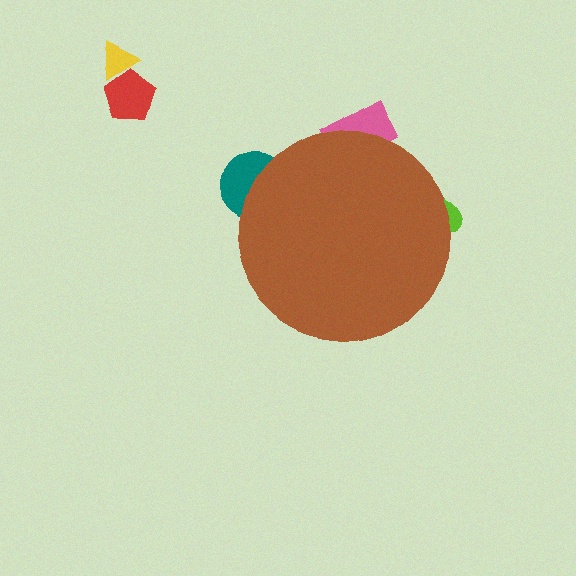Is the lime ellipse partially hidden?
Yes, the lime ellipse is partially hidden behind the brown circle.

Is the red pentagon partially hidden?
No, the red pentagon is fully visible.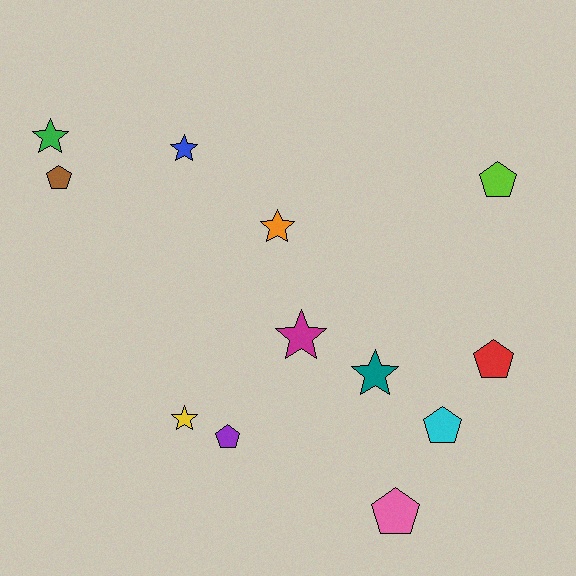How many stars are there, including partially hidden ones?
There are 6 stars.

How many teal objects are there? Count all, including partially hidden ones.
There is 1 teal object.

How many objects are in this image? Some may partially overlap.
There are 12 objects.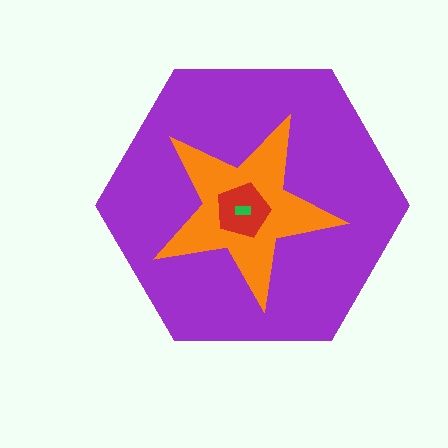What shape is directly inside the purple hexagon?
The orange star.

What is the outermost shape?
The purple hexagon.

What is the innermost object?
The green rectangle.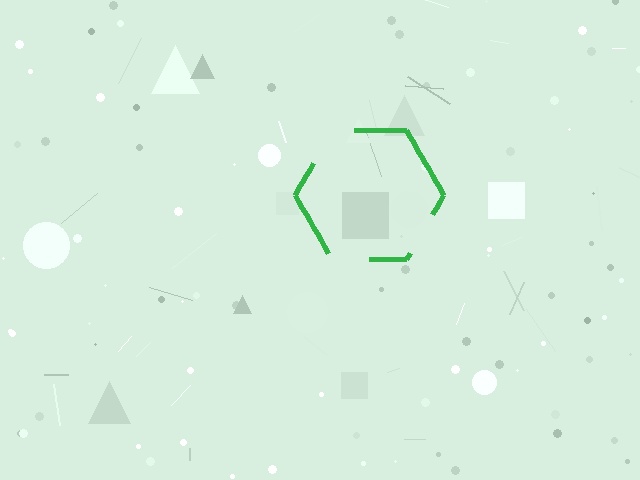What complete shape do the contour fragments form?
The contour fragments form a hexagon.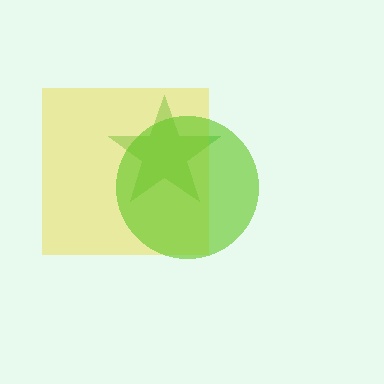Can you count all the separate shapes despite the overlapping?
Yes, there are 3 separate shapes.